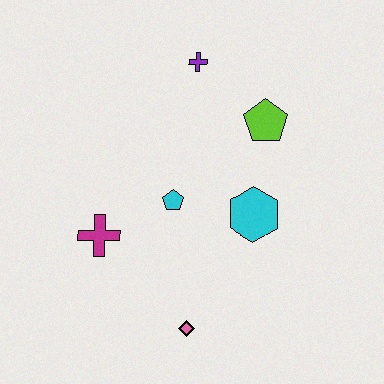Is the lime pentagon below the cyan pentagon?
No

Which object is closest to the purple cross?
The lime pentagon is closest to the purple cross.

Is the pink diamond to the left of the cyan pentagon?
No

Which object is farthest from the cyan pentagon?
The purple cross is farthest from the cyan pentagon.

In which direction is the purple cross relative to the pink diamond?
The purple cross is above the pink diamond.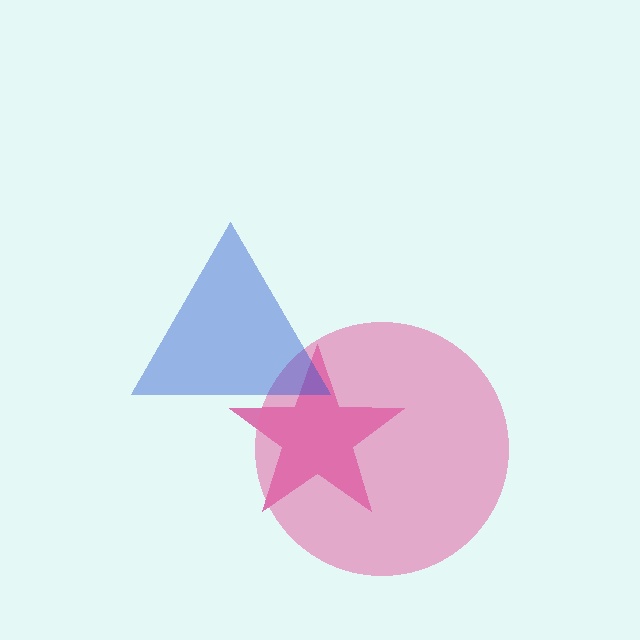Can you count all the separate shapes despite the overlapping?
Yes, there are 3 separate shapes.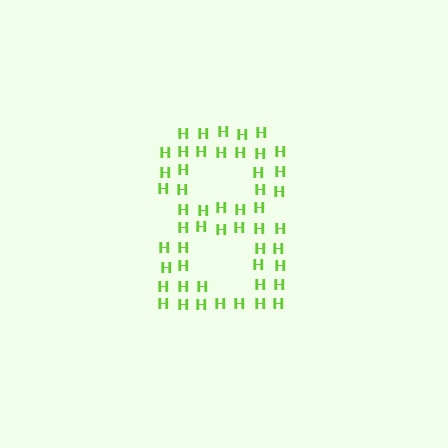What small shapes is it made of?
It is made of small letter H's.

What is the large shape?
The large shape is the digit 8.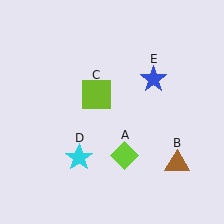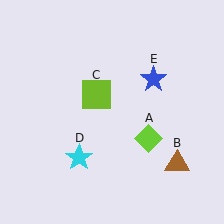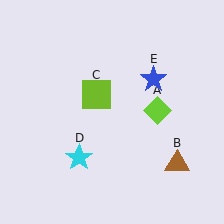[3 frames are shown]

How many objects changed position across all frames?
1 object changed position: lime diamond (object A).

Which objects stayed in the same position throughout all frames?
Brown triangle (object B) and lime square (object C) and cyan star (object D) and blue star (object E) remained stationary.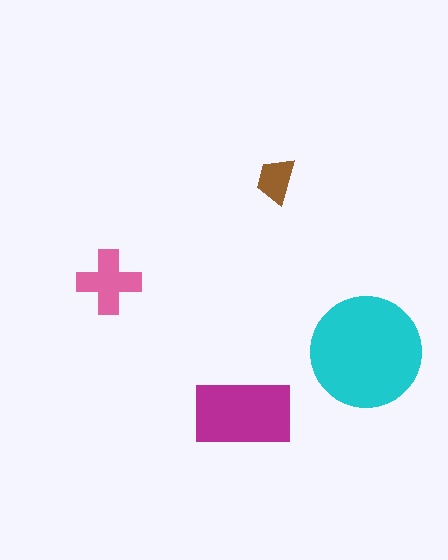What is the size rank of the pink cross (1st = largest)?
3rd.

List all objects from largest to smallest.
The cyan circle, the magenta rectangle, the pink cross, the brown trapezoid.